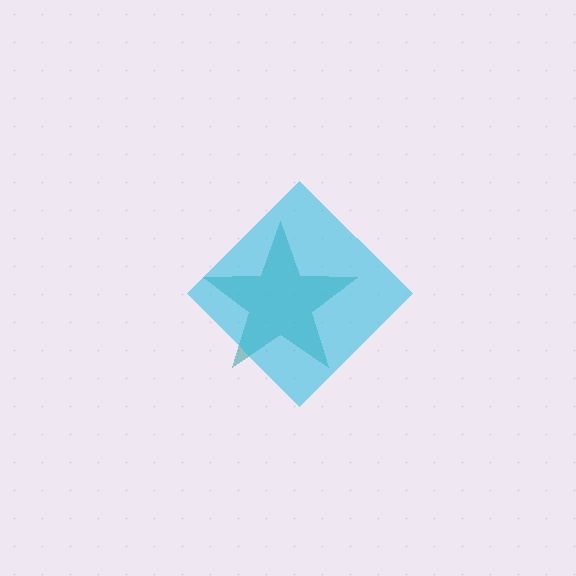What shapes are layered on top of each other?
The layered shapes are: a teal star, a cyan diamond.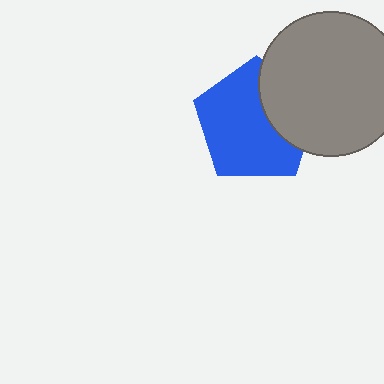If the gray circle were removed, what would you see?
You would see the complete blue pentagon.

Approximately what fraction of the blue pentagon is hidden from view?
Roughly 30% of the blue pentagon is hidden behind the gray circle.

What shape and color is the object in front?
The object in front is a gray circle.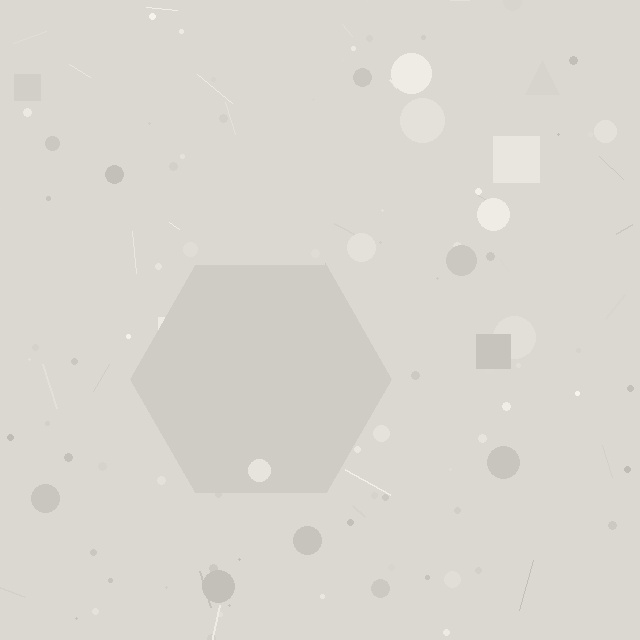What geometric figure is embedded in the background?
A hexagon is embedded in the background.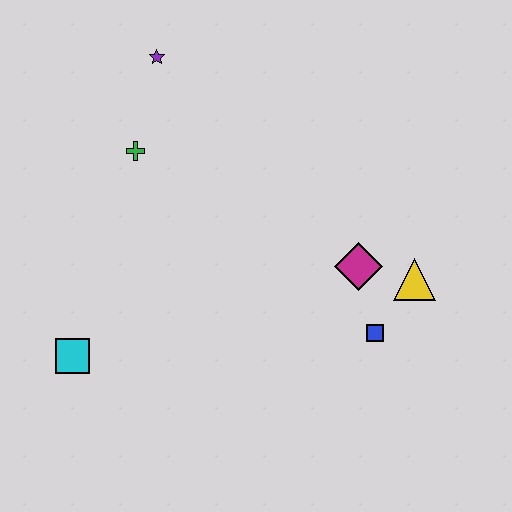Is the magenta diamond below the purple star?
Yes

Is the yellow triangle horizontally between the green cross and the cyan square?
No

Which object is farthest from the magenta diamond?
The cyan square is farthest from the magenta diamond.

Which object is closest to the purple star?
The green cross is closest to the purple star.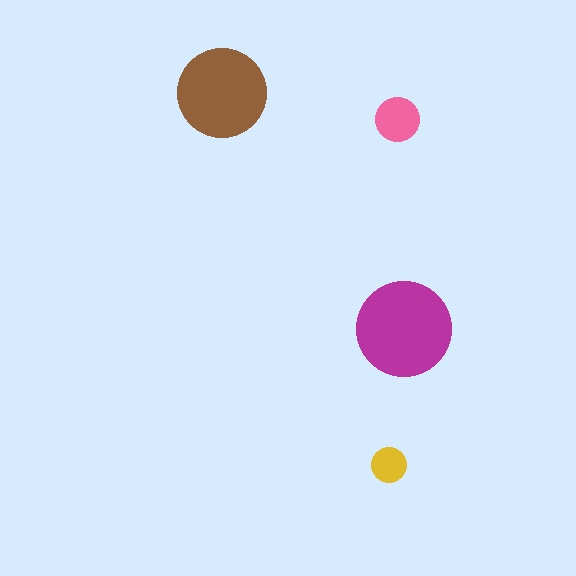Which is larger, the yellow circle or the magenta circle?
The magenta one.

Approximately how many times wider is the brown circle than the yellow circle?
About 2.5 times wider.